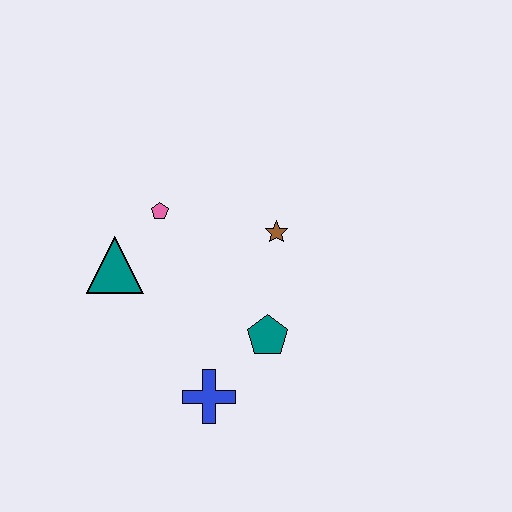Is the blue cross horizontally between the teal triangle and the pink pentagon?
No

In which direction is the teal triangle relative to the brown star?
The teal triangle is to the left of the brown star.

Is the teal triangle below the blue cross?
No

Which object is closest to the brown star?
The teal pentagon is closest to the brown star.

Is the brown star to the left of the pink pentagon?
No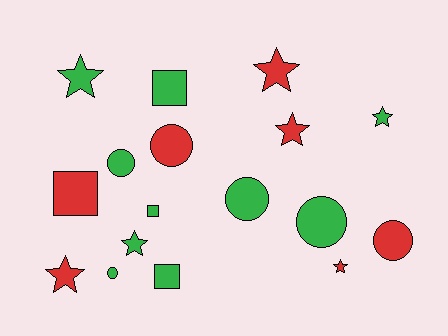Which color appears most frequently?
Green, with 10 objects.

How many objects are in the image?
There are 17 objects.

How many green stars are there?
There are 3 green stars.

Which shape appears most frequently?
Star, with 7 objects.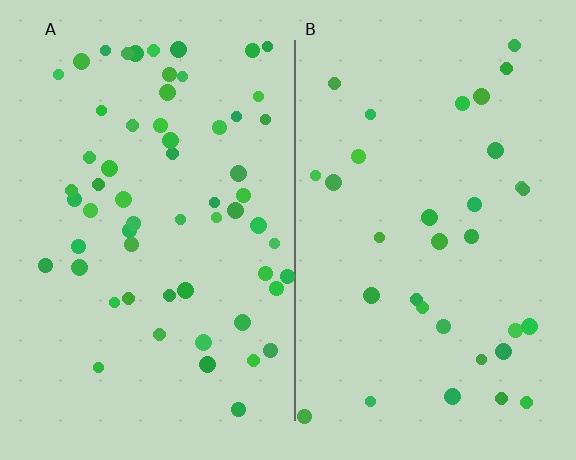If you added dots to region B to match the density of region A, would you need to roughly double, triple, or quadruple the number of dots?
Approximately double.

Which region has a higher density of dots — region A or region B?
A (the left).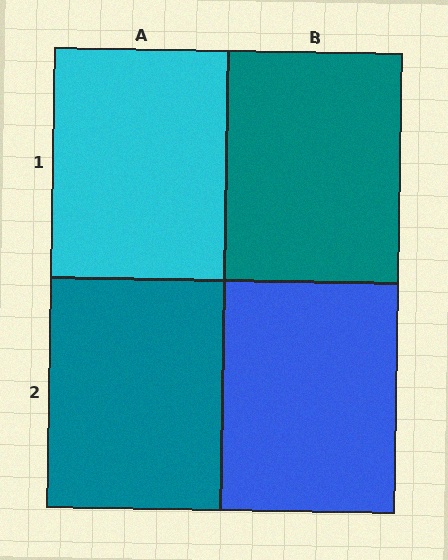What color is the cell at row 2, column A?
Teal.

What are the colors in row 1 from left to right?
Cyan, teal.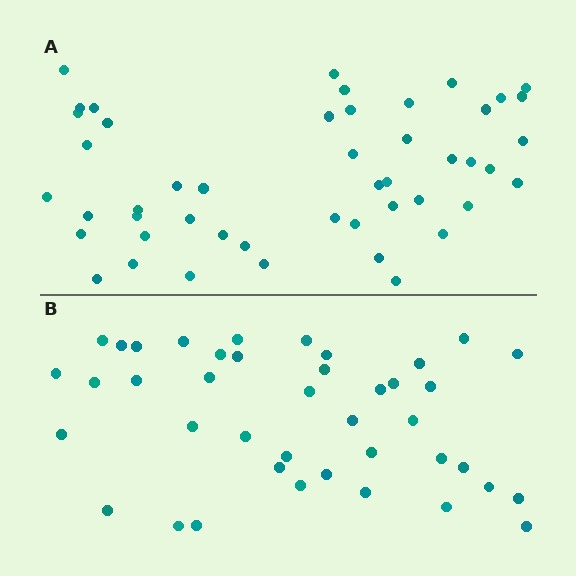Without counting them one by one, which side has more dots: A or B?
Region A (the top region) has more dots.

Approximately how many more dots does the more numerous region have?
Region A has roughly 8 or so more dots than region B.